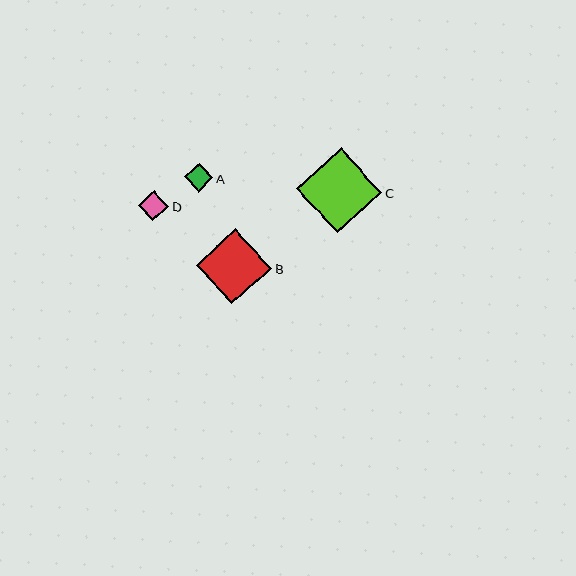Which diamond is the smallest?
Diamond A is the smallest with a size of approximately 29 pixels.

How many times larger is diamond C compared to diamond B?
Diamond C is approximately 1.1 times the size of diamond B.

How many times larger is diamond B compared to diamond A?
Diamond B is approximately 2.6 times the size of diamond A.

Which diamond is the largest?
Diamond C is the largest with a size of approximately 85 pixels.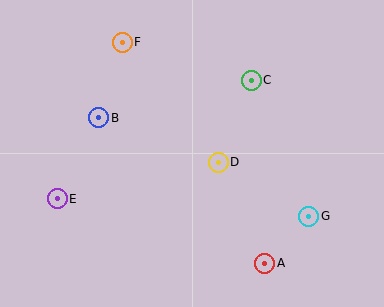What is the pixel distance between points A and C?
The distance between A and C is 184 pixels.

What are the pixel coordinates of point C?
Point C is at (251, 80).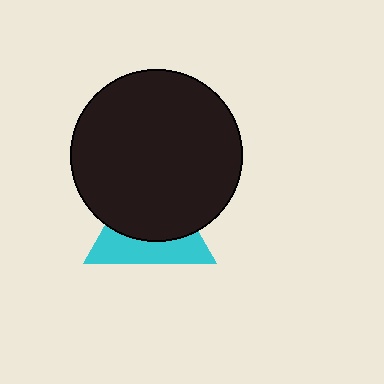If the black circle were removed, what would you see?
You would see the complete cyan triangle.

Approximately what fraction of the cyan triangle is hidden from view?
Roughly 60% of the cyan triangle is hidden behind the black circle.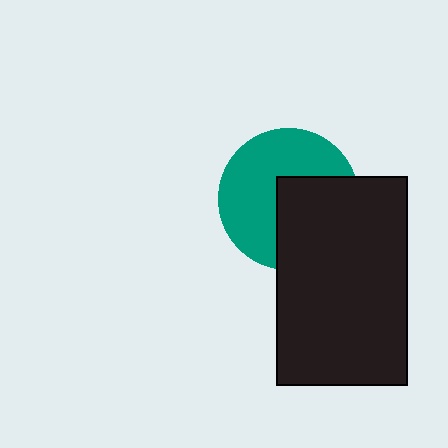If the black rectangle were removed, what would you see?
You would see the complete teal circle.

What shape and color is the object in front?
The object in front is a black rectangle.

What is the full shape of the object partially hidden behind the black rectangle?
The partially hidden object is a teal circle.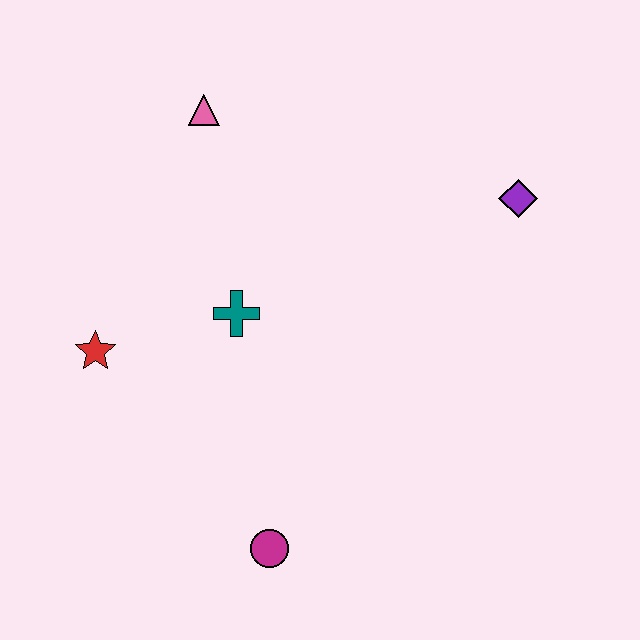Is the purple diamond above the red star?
Yes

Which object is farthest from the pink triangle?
The magenta circle is farthest from the pink triangle.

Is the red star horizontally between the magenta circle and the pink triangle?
No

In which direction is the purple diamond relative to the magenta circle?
The purple diamond is above the magenta circle.